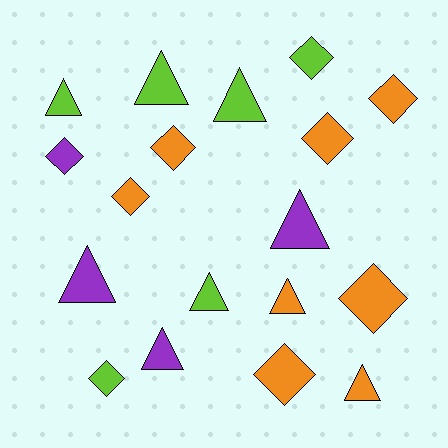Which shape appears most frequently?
Triangle, with 9 objects.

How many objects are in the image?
There are 18 objects.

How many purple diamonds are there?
There is 1 purple diamond.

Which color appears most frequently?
Orange, with 8 objects.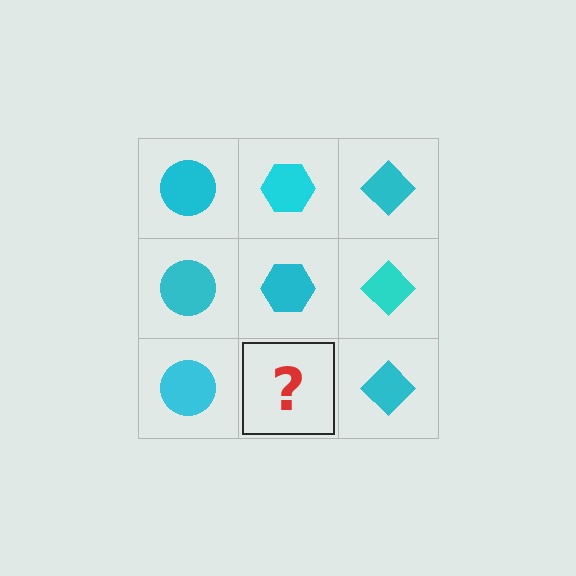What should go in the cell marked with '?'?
The missing cell should contain a cyan hexagon.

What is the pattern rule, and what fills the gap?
The rule is that each column has a consistent shape. The gap should be filled with a cyan hexagon.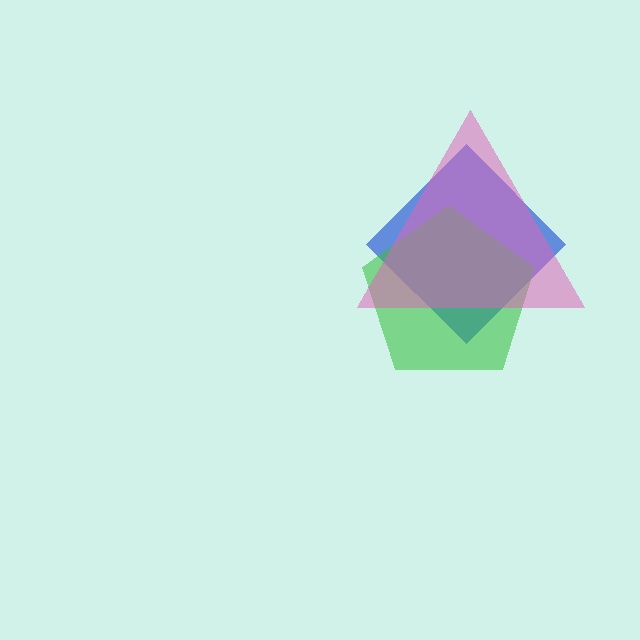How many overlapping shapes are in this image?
There are 3 overlapping shapes in the image.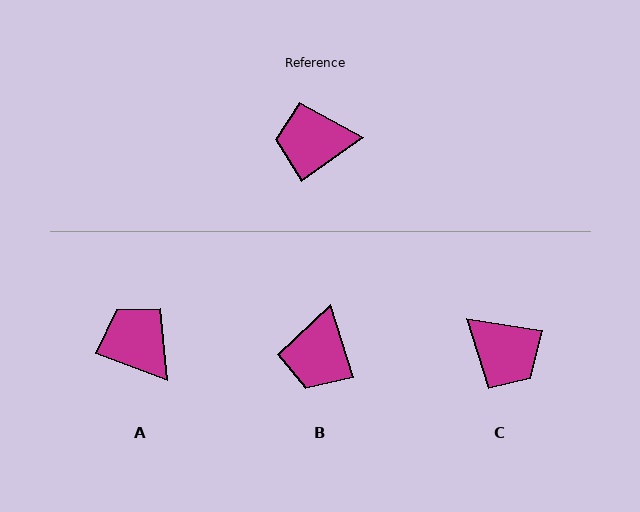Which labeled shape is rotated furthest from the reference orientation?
C, about 136 degrees away.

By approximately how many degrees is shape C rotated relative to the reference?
Approximately 136 degrees counter-clockwise.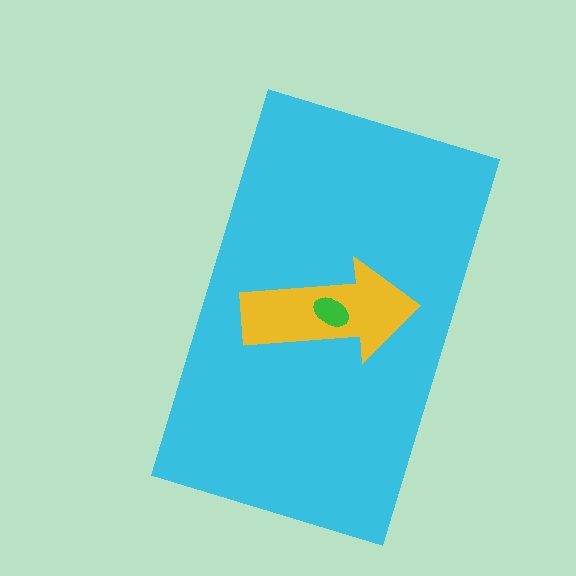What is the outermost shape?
The cyan rectangle.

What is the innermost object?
The green ellipse.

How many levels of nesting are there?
3.